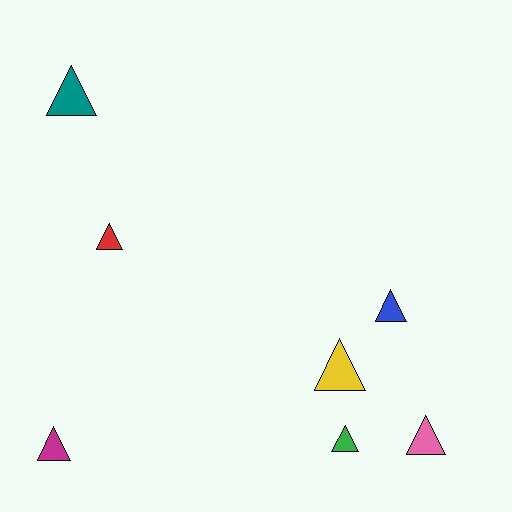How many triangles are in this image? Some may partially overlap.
There are 7 triangles.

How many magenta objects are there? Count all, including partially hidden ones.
There is 1 magenta object.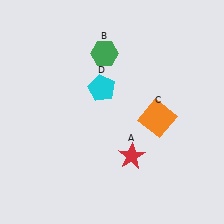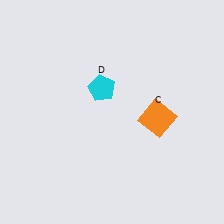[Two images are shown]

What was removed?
The green hexagon (B), the red star (A) were removed in Image 2.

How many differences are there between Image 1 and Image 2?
There are 2 differences between the two images.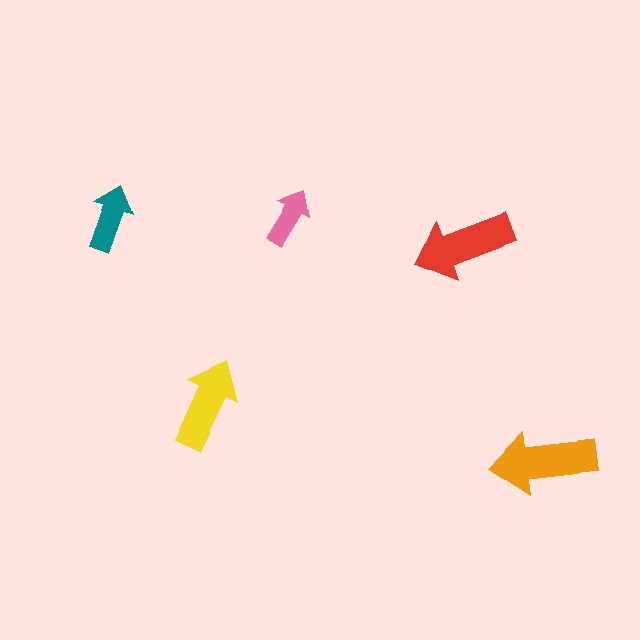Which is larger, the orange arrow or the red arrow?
The orange one.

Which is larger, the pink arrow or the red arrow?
The red one.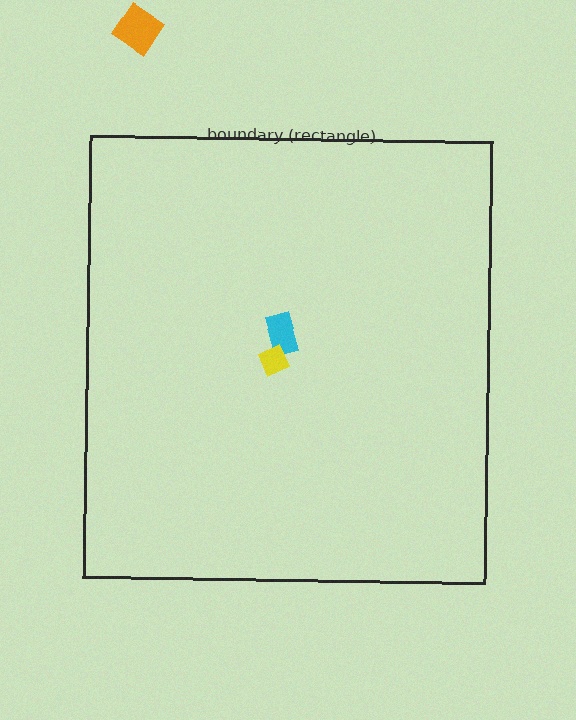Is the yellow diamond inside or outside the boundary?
Inside.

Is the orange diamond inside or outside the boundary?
Outside.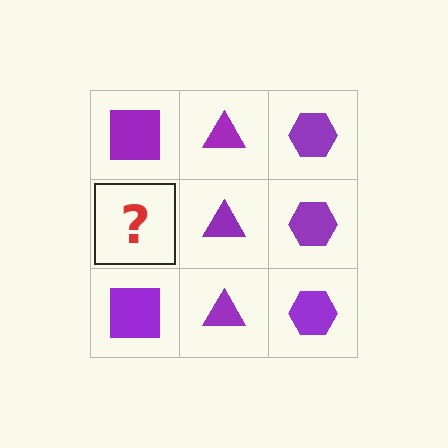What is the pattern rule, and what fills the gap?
The rule is that each column has a consistent shape. The gap should be filled with a purple square.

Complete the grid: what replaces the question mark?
The question mark should be replaced with a purple square.